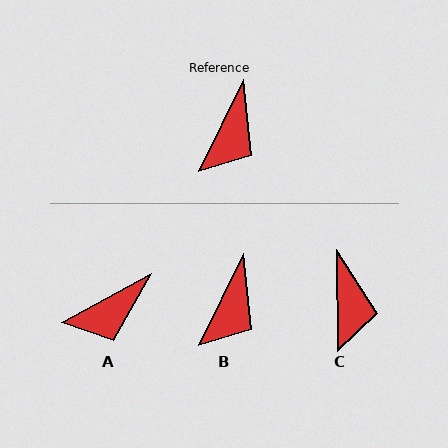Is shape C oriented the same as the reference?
No, it is off by about 27 degrees.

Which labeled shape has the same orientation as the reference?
B.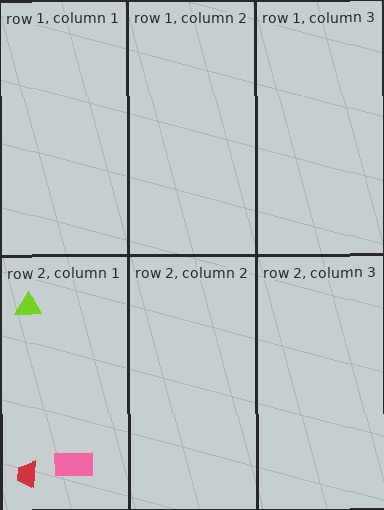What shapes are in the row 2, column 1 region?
The lime triangle, the red trapezoid, the pink rectangle.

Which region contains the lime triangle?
The row 2, column 1 region.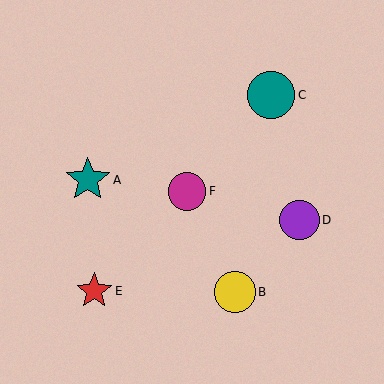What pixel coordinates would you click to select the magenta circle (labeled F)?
Click at (187, 192) to select the magenta circle F.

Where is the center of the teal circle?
The center of the teal circle is at (271, 95).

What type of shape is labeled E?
Shape E is a red star.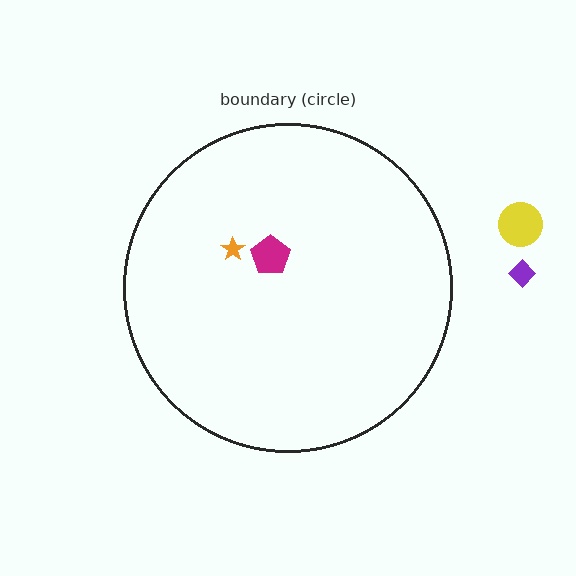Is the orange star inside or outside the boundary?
Inside.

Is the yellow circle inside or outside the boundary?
Outside.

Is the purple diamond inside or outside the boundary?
Outside.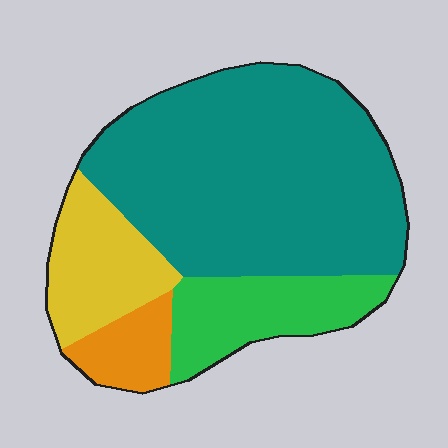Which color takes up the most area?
Teal, at roughly 60%.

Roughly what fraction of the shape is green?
Green takes up less than a sixth of the shape.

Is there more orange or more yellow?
Yellow.